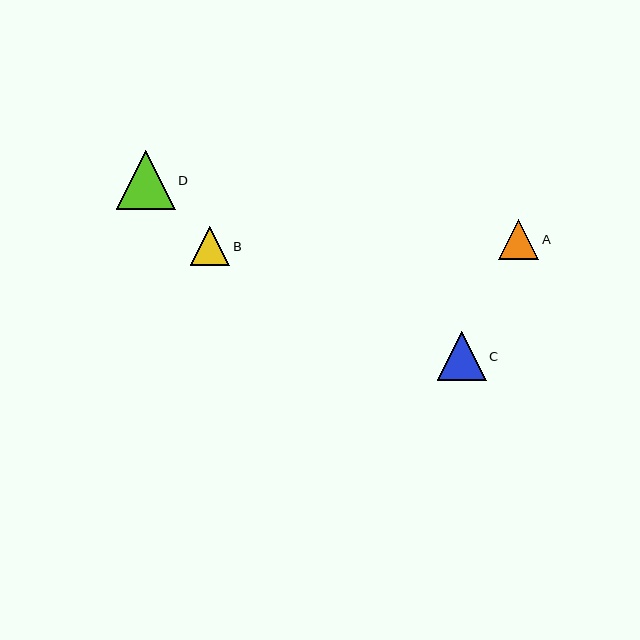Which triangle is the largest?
Triangle D is the largest with a size of approximately 59 pixels.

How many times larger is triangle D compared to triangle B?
Triangle D is approximately 1.5 times the size of triangle B.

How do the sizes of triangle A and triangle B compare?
Triangle A and triangle B are approximately the same size.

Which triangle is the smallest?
Triangle B is the smallest with a size of approximately 39 pixels.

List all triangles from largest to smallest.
From largest to smallest: D, C, A, B.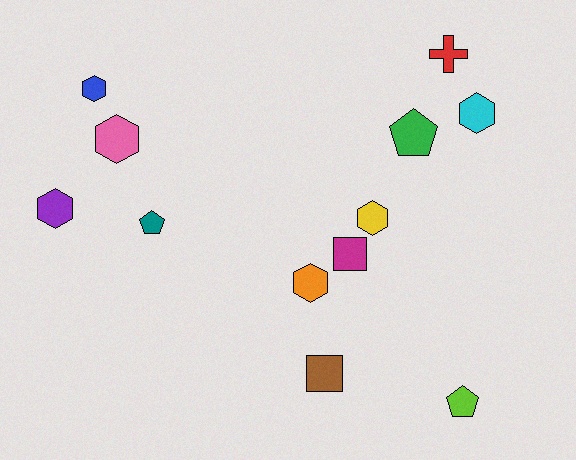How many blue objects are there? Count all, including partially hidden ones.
There is 1 blue object.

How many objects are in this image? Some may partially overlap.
There are 12 objects.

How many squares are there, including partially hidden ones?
There are 2 squares.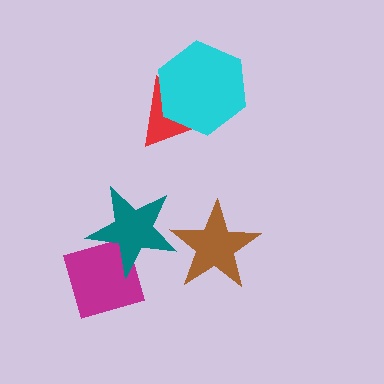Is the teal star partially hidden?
No, no other shape covers it.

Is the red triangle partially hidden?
Yes, it is partially covered by another shape.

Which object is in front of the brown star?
The teal star is in front of the brown star.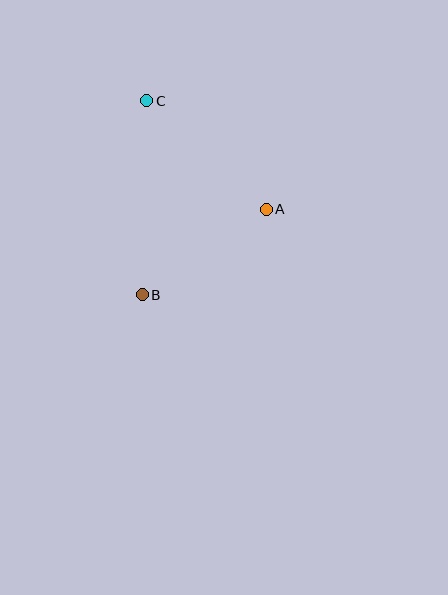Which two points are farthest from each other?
Points B and C are farthest from each other.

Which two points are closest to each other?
Points A and B are closest to each other.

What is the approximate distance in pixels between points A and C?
The distance between A and C is approximately 161 pixels.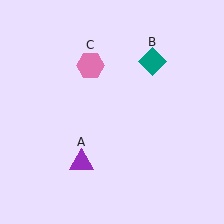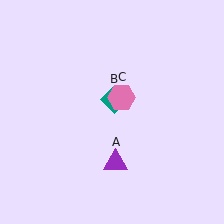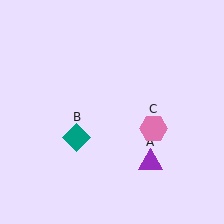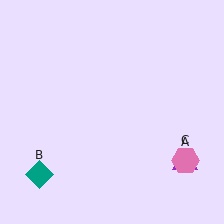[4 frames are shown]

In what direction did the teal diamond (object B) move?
The teal diamond (object B) moved down and to the left.